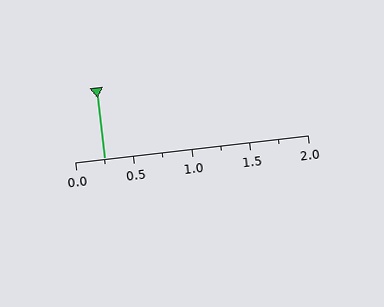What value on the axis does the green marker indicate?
The marker indicates approximately 0.25.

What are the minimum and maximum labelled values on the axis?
The axis runs from 0.0 to 2.0.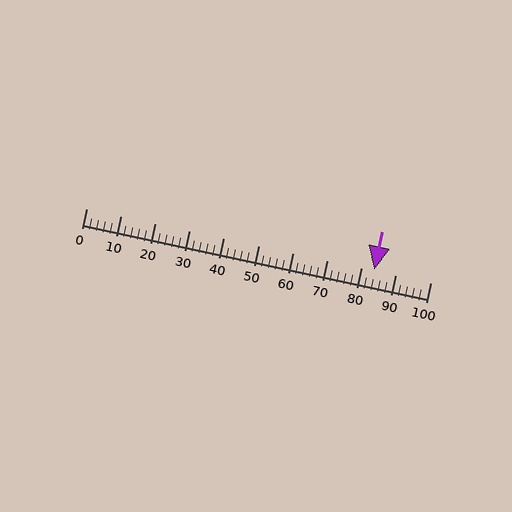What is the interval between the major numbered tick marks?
The major tick marks are spaced 10 units apart.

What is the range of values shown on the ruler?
The ruler shows values from 0 to 100.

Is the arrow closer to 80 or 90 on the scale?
The arrow is closer to 80.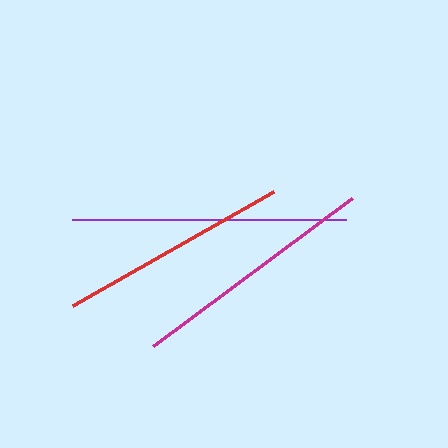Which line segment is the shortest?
The red line is the shortest at approximately 232 pixels.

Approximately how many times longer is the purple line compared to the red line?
The purple line is approximately 1.2 times the length of the red line.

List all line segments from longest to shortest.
From longest to shortest: purple, magenta, red.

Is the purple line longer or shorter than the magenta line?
The purple line is longer than the magenta line.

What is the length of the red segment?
The red segment is approximately 232 pixels long.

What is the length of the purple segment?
The purple segment is approximately 275 pixels long.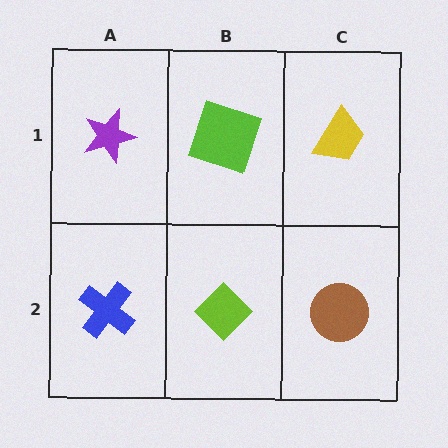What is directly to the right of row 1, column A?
A lime square.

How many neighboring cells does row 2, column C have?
2.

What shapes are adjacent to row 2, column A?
A purple star (row 1, column A), a lime diamond (row 2, column B).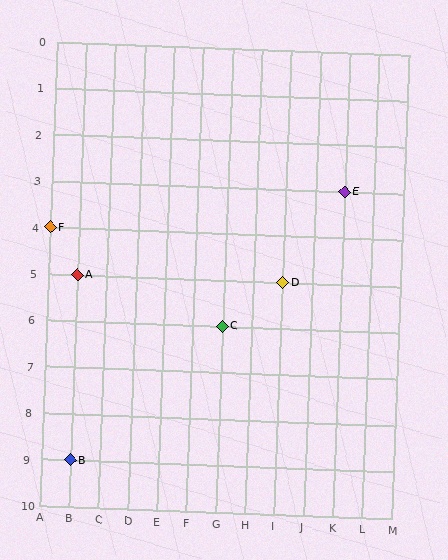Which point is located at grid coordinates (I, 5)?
Point D is at (I, 5).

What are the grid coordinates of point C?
Point C is at grid coordinates (G, 6).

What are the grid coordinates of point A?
Point A is at grid coordinates (B, 5).